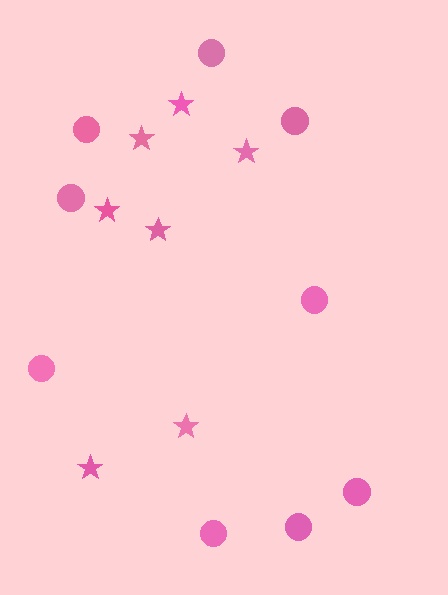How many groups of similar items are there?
There are 2 groups: one group of stars (7) and one group of circles (9).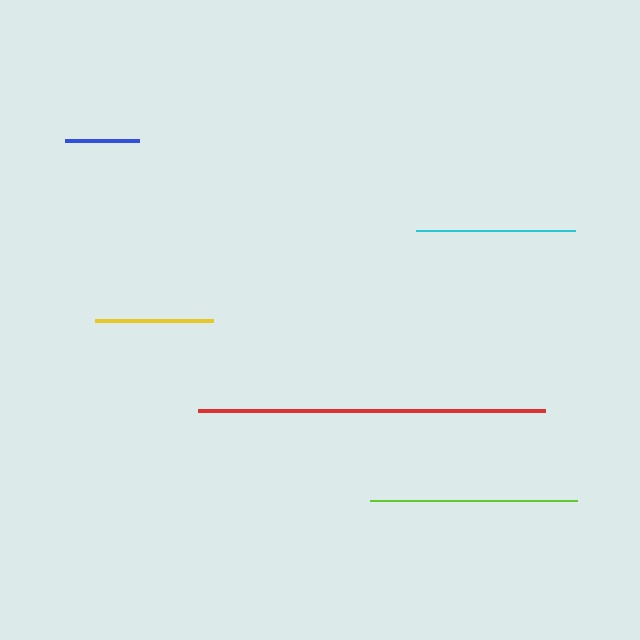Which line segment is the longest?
The red line is the longest at approximately 347 pixels.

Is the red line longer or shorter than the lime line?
The red line is longer than the lime line.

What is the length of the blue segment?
The blue segment is approximately 74 pixels long.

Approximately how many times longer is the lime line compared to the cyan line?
The lime line is approximately 1.3 times the length of the cyan line.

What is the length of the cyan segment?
The cyan segment is approximately 159 pixels long.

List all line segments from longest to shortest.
From longest to shortest: red, lime, cyan, yellow, blue.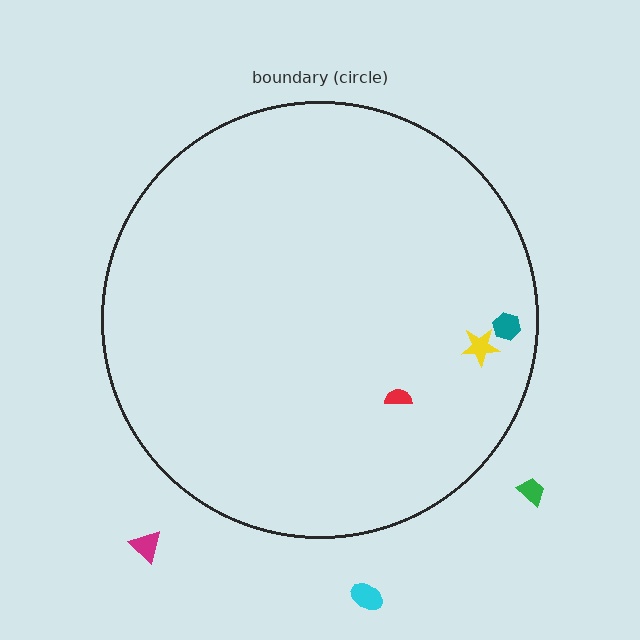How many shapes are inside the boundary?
3 inside, 3 outside.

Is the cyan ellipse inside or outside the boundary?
Outside.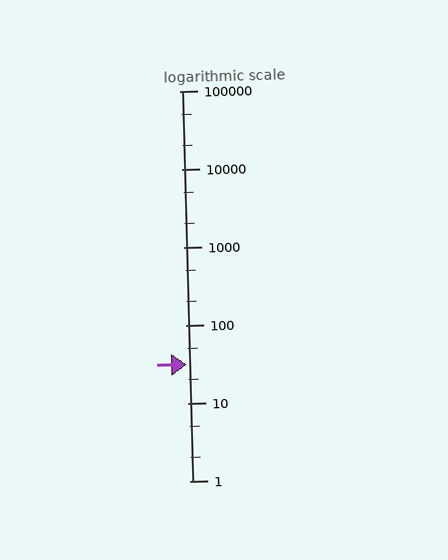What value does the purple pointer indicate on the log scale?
The pointer indicates approximately 31.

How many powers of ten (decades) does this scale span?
The scale spans 5 decades, from 1 to 100000.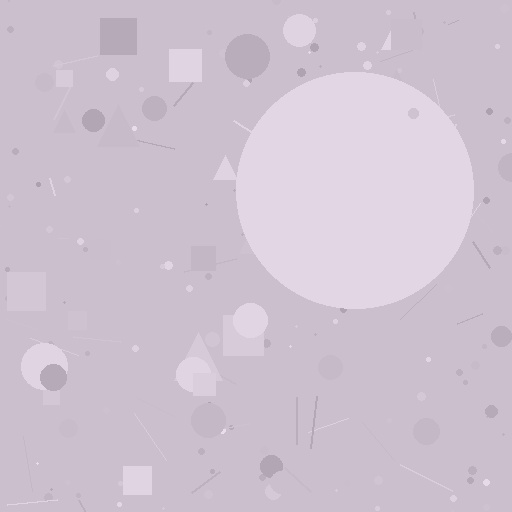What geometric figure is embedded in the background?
A circle is embedded in the background.